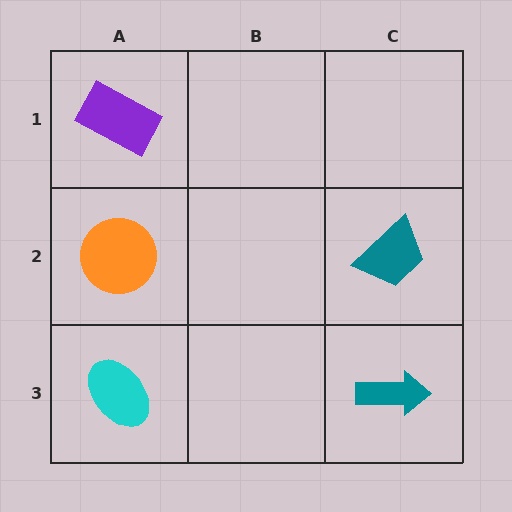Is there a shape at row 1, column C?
No, that cell is empty.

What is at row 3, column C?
A teal arrow.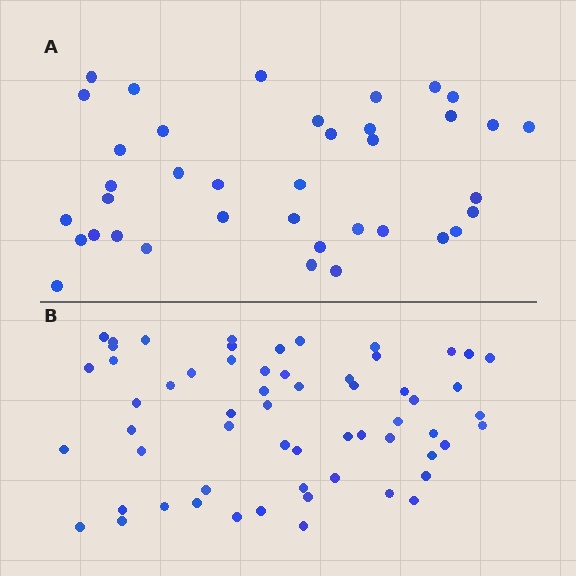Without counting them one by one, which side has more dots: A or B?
Region B (the bottom region) has more dots.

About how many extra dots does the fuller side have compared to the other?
Region B has approximately 20 more dots than region A.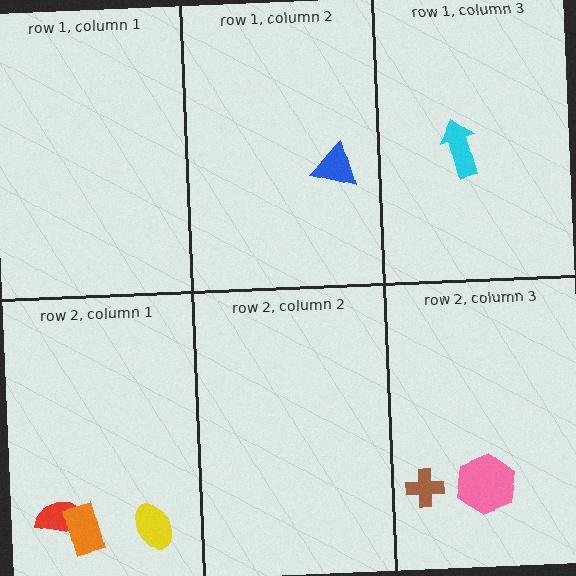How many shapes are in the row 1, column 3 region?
1.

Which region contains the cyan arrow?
The row 1, column 3 region.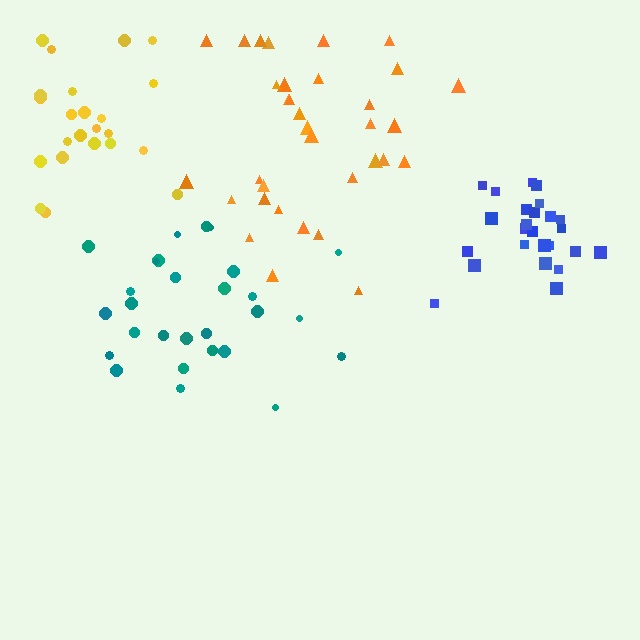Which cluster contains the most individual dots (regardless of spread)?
Orange (34).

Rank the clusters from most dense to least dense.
blue, orange, yellow, teal.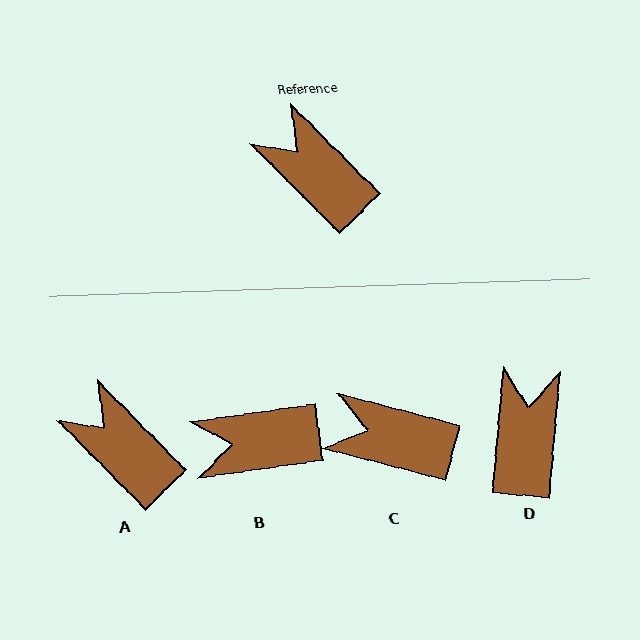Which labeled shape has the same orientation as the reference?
A.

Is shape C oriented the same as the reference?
No, it is off by about 31 degrees.